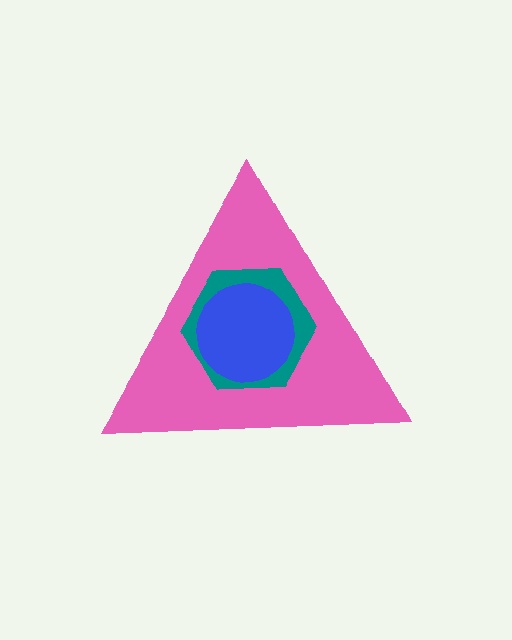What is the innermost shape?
The blue circle.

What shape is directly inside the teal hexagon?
The blue circle.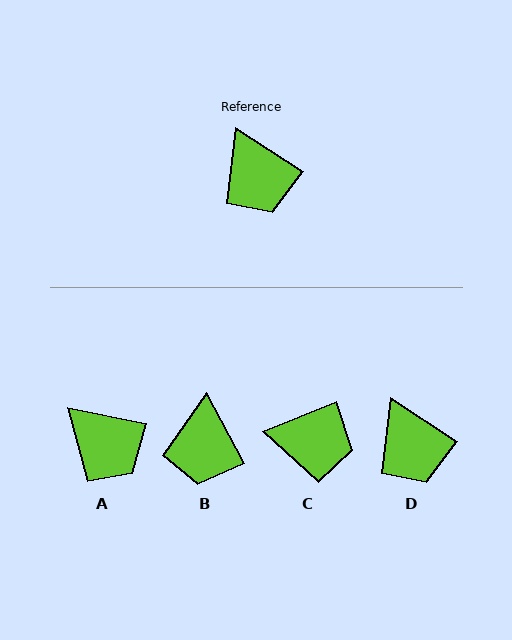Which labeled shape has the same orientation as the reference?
D.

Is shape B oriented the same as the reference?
No, it is off by about 28 degrees.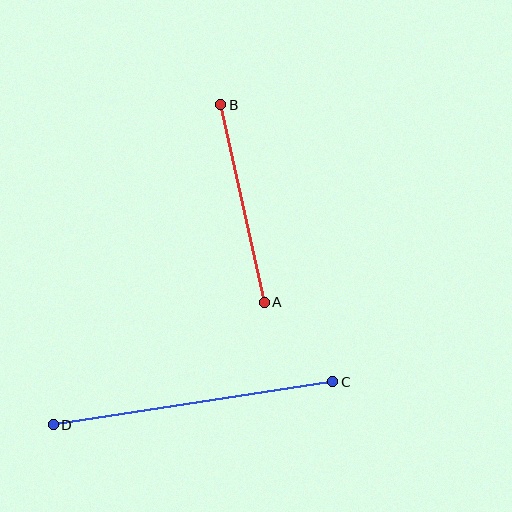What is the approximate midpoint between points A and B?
The midpoint is at approximately (243, 203) pixels.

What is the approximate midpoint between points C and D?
The midpoint is at approximately (193, 403) pixels.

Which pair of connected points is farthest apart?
Points C and D are farthest apart.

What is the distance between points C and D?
The distance is approximately 283 pixels.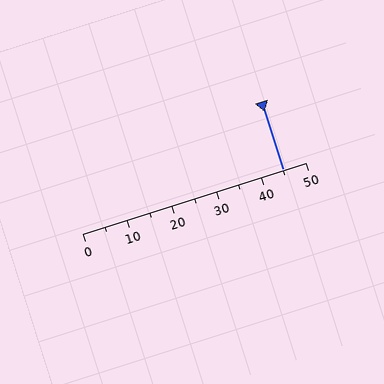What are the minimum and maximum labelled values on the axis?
The axis runs from 0 to 50.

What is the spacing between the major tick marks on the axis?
The major ticks are spaced 10 apart.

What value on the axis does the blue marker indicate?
The marker indicates approximately 45.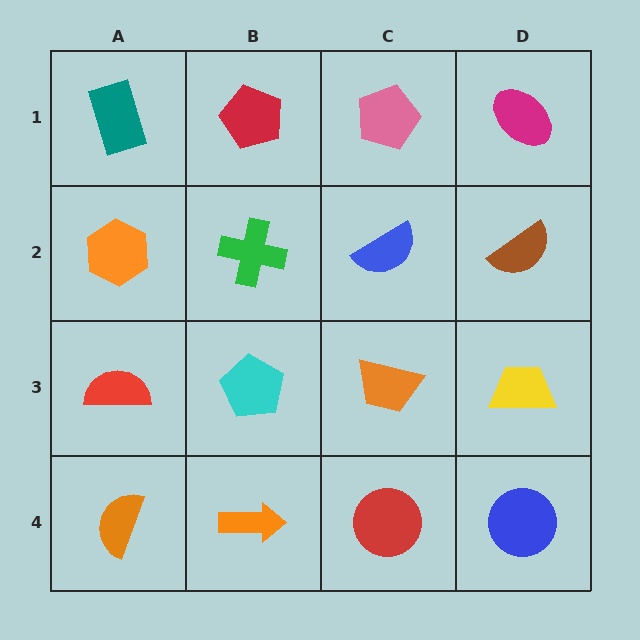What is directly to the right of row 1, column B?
A pink pentagon.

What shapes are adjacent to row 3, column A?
An orange hexagon (row 2, column A), an orange semicircle (row 4, column A), a cyan pentagon (row 3, column B).